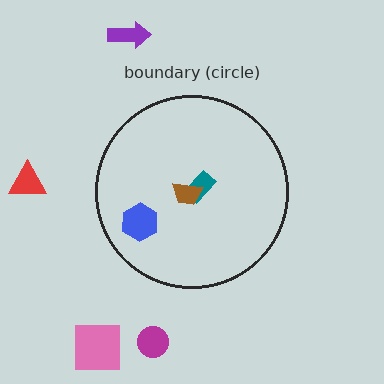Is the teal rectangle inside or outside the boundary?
Inside.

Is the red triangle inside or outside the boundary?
Outside.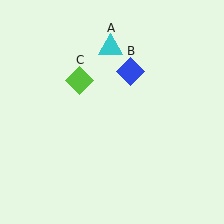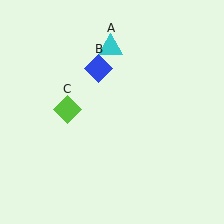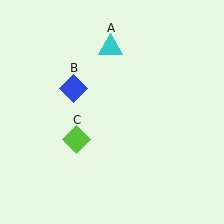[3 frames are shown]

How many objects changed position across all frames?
2 objects changed position: blue diamond (object B), lime diamond (object C).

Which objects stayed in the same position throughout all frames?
Cyan triangle (object A) remained stationary.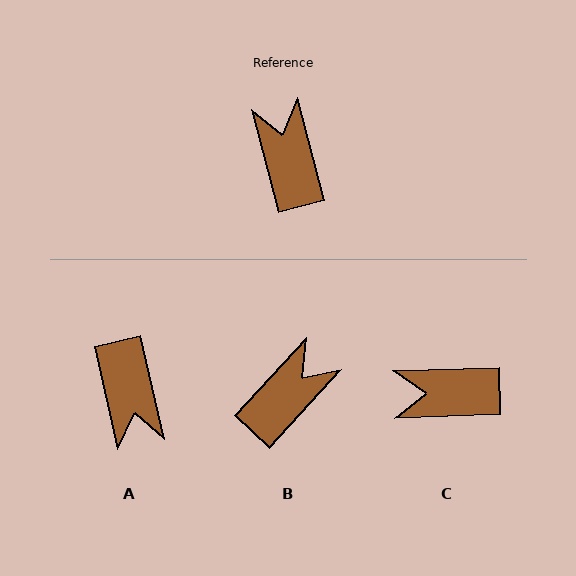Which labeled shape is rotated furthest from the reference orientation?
A, about 178 degrees away.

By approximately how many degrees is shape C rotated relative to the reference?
Approximately 77 degrees counter-clockwise.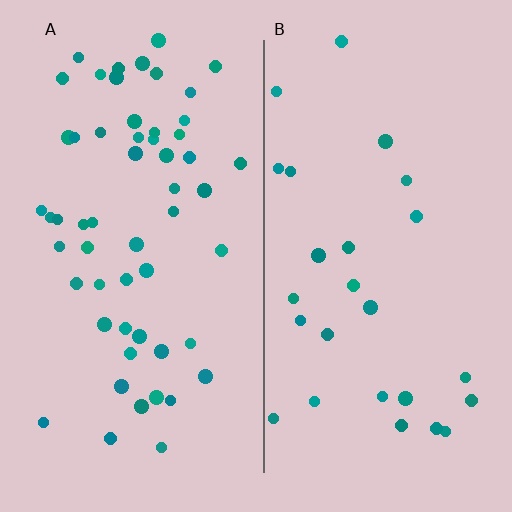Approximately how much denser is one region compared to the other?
Approximately 2.1× — region A over region B.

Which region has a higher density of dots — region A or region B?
A (the left).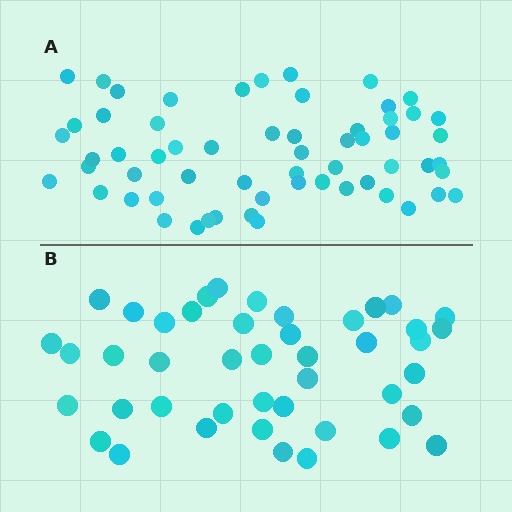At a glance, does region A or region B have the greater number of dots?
Region A (the top region) has more dots.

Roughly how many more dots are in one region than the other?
Region A has approximately 15 more dots than region B.